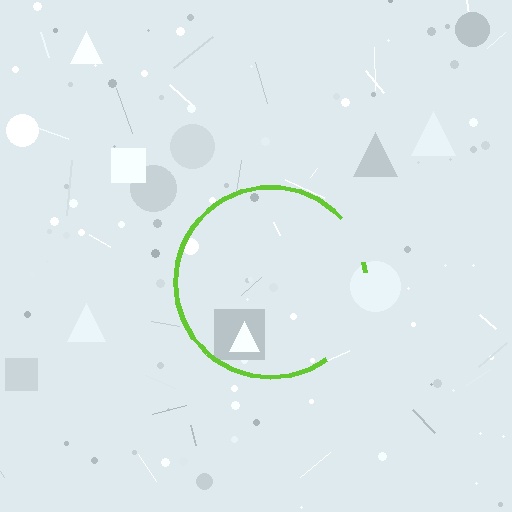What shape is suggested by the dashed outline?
The dashed outline suggests a circle.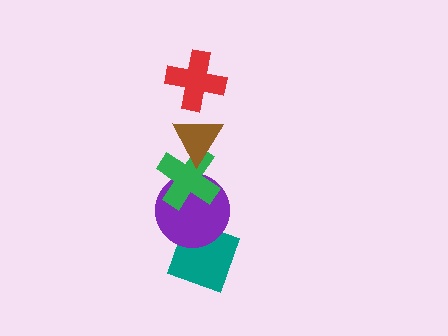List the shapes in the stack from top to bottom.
From top to bottom: the red cross, the brown triangle, the green cross, the purple circle, the teal diamond.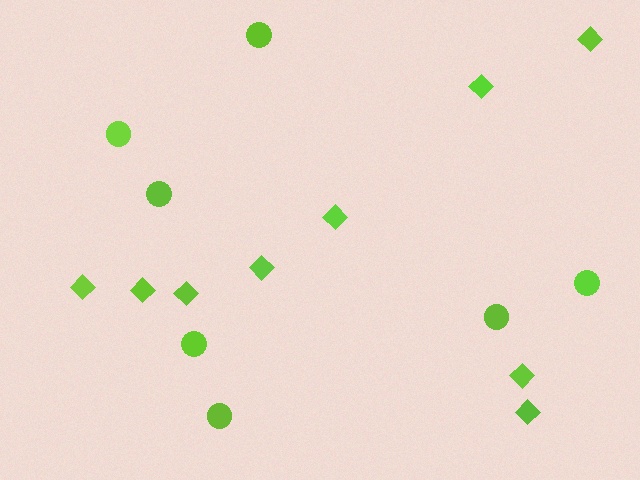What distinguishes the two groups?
There are 2 groups: one group of diamonds (9) and one group of circles (7).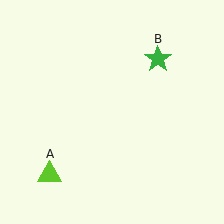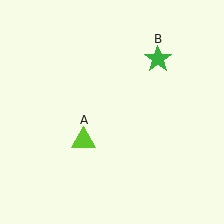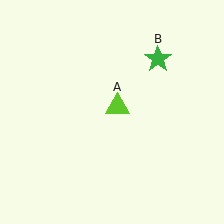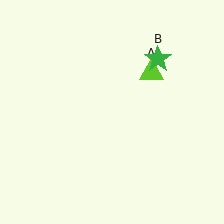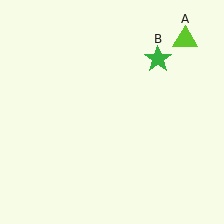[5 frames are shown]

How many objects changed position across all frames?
1 object changed position: lime triangle (object A).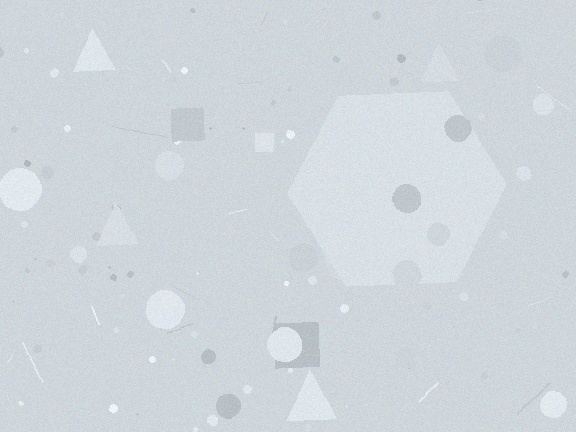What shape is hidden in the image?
A hexagon is hidden in the image.